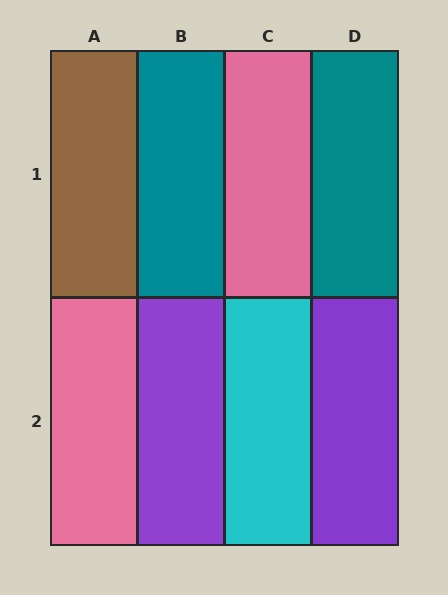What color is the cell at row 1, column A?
Brown.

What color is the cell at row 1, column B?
Teal.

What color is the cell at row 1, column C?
Pink.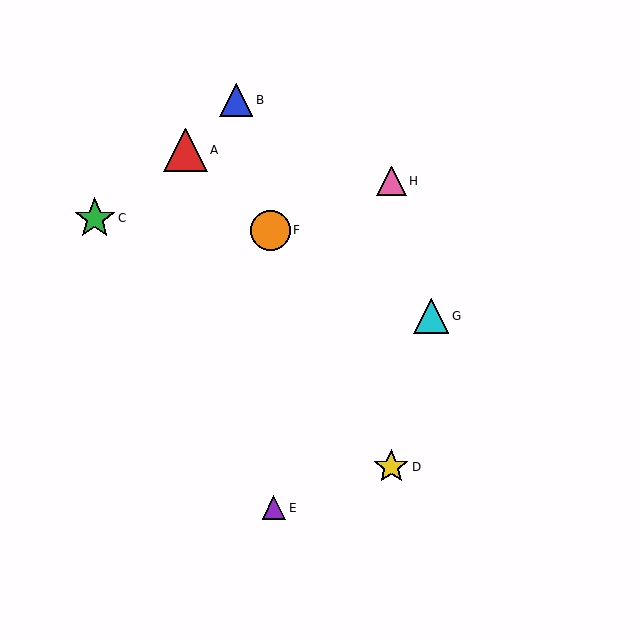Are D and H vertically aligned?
Yes, both are at x≈391.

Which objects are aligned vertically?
Objects D, H are aligned vertically.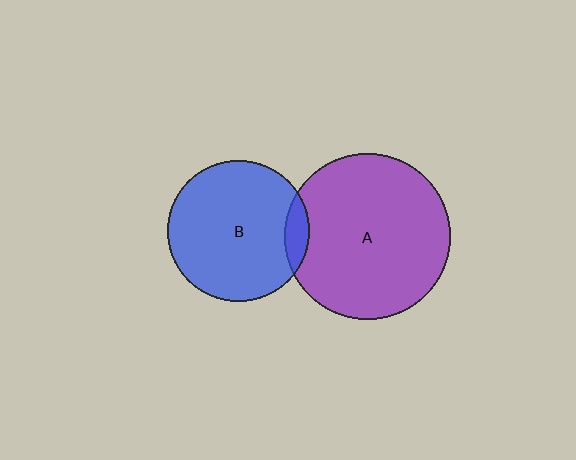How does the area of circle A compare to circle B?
Approximately 1.4 times.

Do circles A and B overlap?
Yes.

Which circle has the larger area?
Circle A (purple).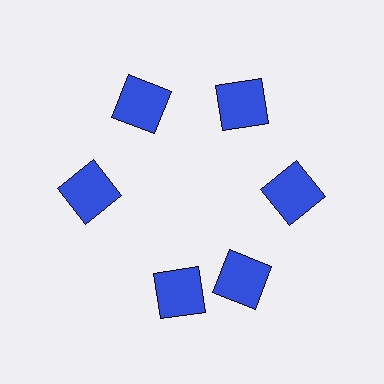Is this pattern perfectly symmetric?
No. The 6 blue squares are arranged in a ring, but one element near the 7 o'clock position is rotated out of alignment along the ring, breaking the 6-fold rotational symmetry.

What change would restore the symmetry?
The symmetry would be restored by rotating it back into even spacing with its neighbors so that all 6 squares sit at equal angles and equal distance from the center.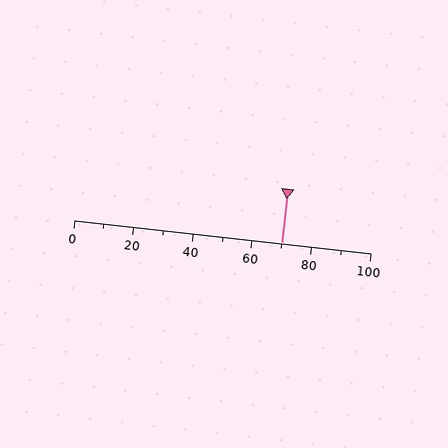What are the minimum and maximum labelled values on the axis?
The axis runs from 0 to 100.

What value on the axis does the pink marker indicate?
The marker indicates approximately 70.